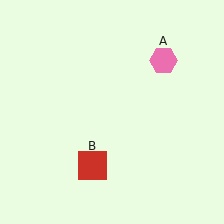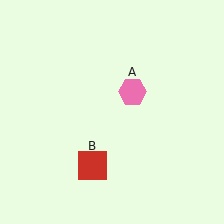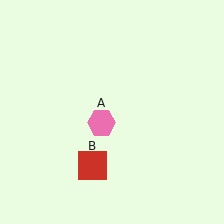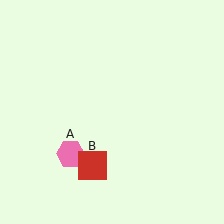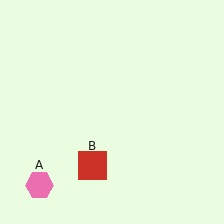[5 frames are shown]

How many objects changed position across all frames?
1 object changed position: pink hexagon (object A).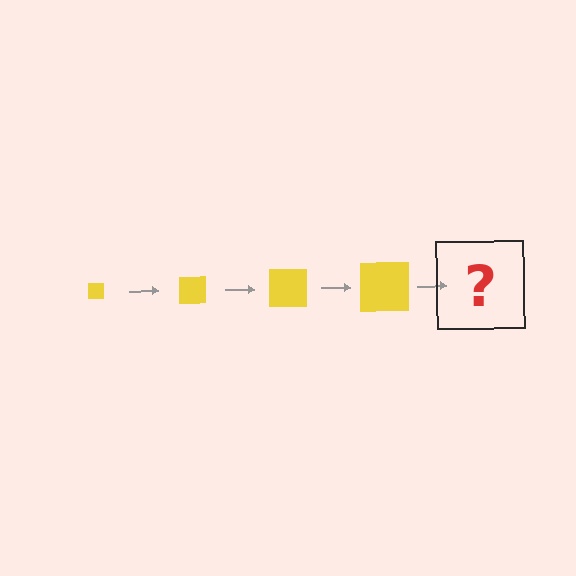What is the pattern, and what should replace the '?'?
The pattern is that the square gets progressively larger each step. The '?' should be a yellow square, larger than the previous one.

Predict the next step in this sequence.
The next step is a yellow square, larger than the previous one.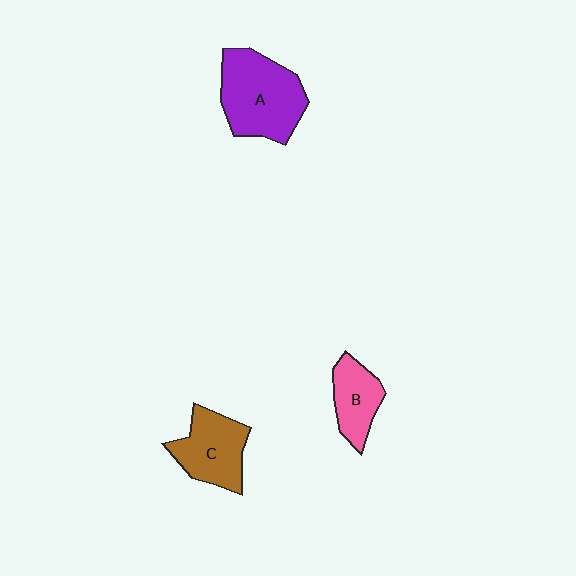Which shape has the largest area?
Shape A (purple).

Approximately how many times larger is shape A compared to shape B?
Approximately 1.9 times.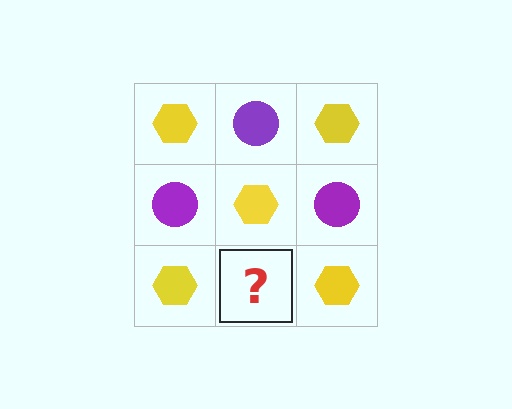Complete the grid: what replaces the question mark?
The question mark should be replaced with a purple circle.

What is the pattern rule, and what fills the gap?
The rule is that it alternates yellow hexagon and purple circle in a checkerboard pattern. The gap should be filled with a purple circle.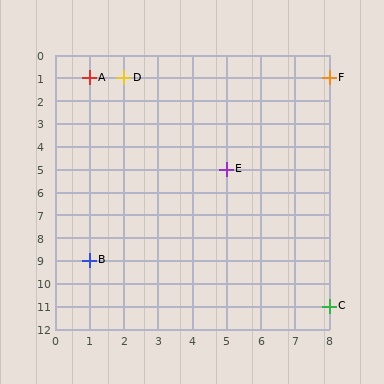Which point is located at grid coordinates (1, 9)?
Point B is at (1, 9).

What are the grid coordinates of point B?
Point B is at grid coordinates (1, 9).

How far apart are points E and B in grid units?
Points E and B are 4 columns and 4 rows apart (about 5.7 grid units diagonally).